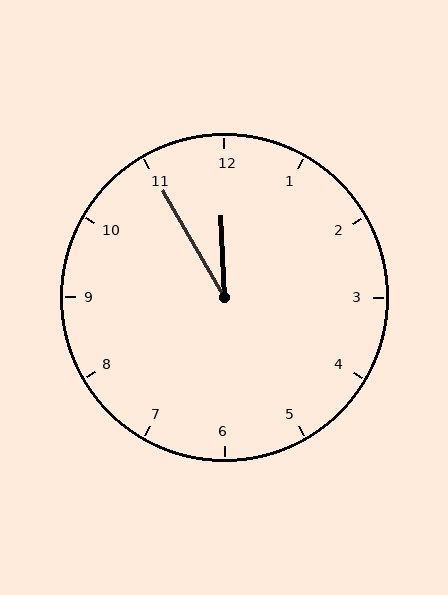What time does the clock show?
11:55.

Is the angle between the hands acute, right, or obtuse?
It is acute.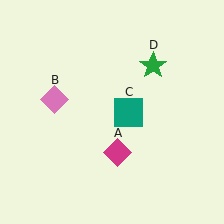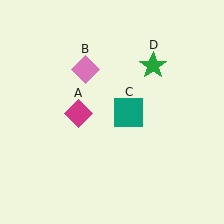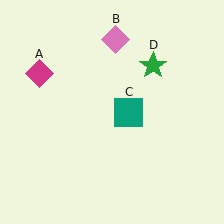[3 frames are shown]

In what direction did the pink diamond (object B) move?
The pink diamond (object B) moved up and to the right.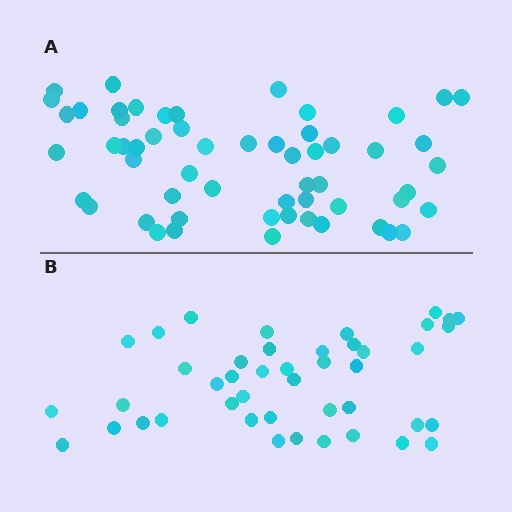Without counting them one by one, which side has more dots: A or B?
Region A (the top region) has more dots.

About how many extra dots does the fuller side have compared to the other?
Region A has approximately 15 more dots than region B.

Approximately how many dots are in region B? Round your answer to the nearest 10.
About 40 dots. (The exact count is 44, which rounds to 40.)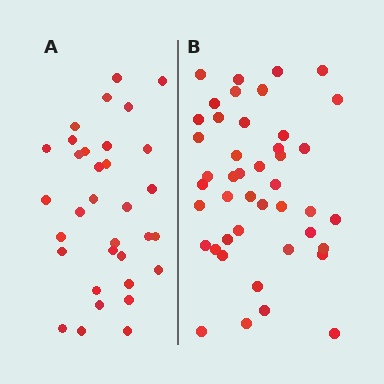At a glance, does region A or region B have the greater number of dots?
Region B (the right region) has more dots.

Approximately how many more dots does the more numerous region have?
Region B has roughly 12 or so more dots than region A.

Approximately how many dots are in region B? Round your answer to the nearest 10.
About 40 dots. (The exact count is 44, which rounds to 40.)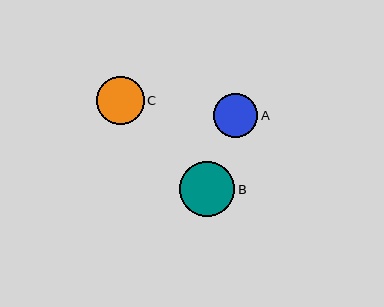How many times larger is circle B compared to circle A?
Circle B is approximately 1.3 times the size of circle A.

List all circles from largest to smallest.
From largest to smallest: B, C, A.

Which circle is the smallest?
Circle A is the smallest with a size of approximately 44 pixels.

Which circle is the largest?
Circle B is the largest with a size of approximately 55 pixels.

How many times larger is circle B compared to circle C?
Circle B is approximately 1.1 times the size of circle C.